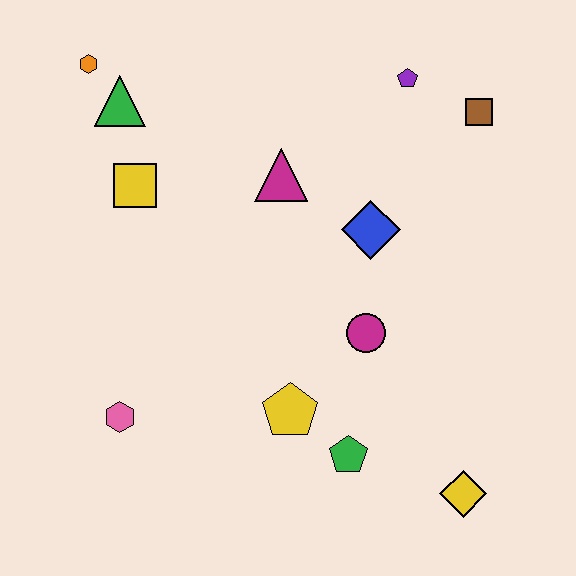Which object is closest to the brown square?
The purple pentagon is closest to the brown square.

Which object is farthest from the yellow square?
The yellow diamond is farthest from the yellow square.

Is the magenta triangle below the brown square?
Yes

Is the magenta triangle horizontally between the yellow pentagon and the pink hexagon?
Yes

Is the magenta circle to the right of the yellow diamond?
No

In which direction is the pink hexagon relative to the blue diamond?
The pink hexagon is to the left of the blue diamond.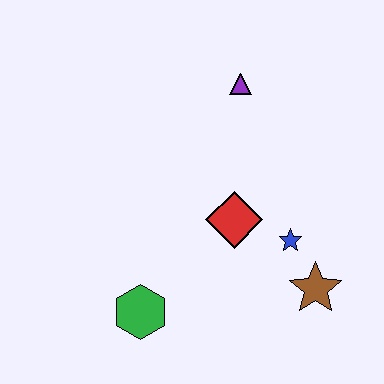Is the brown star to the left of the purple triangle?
No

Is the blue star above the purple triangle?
No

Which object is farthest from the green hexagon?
The purple triangle is farthest from the green hexagon.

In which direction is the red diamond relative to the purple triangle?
The red diamond is below the purple triangle.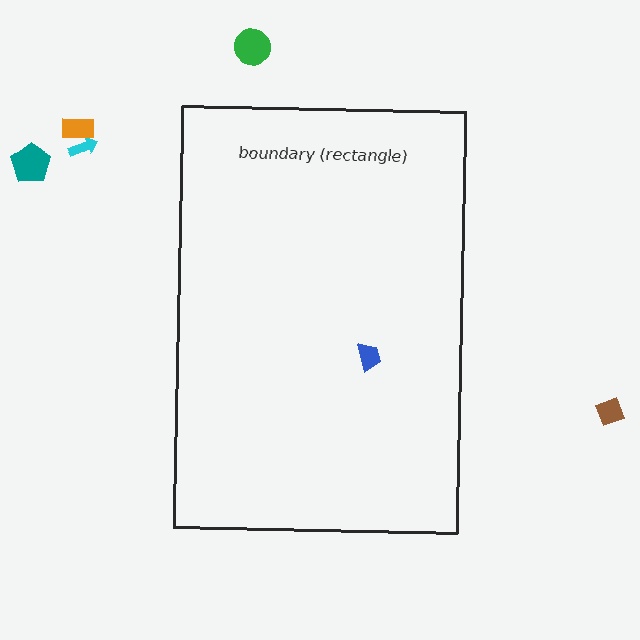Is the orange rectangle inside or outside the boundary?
Outside.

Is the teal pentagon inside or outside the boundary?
Outside.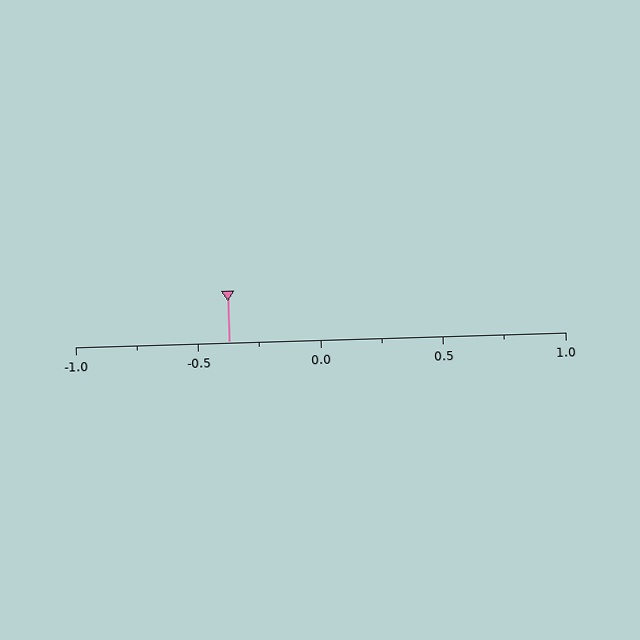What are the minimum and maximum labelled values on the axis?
The axis runs from -1.0 to 1.0.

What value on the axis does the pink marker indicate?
The marker indicates approximately -0.38.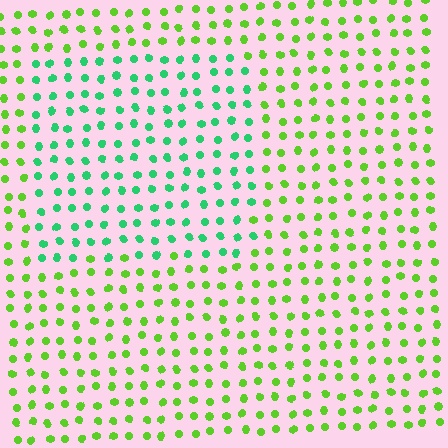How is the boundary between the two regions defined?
The boundary is defined purely by a slight shift in hue (about 44 degrees). Spacing, size, and orientation are identical on both sides.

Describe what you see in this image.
The image is filled with small lime elements in a uniform arrangement. A rectangle-shaped region is visible where the elements are tinted to a slightly different hue, forming a subtle color boundary.